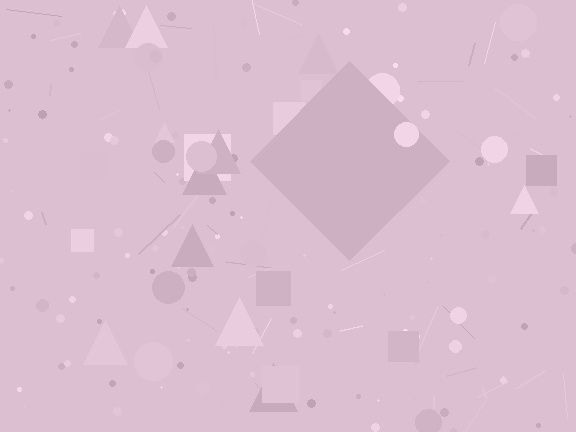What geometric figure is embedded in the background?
A diamond is embedded in the background.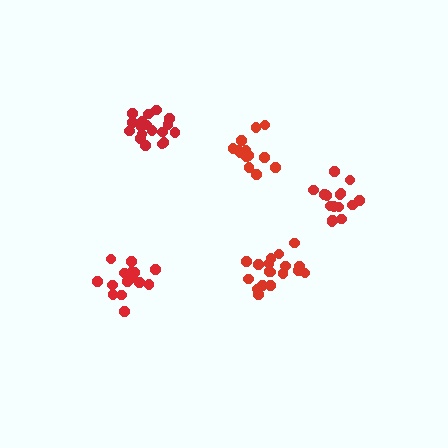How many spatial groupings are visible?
There are 5 spatial groupings.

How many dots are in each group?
Group 1: 19 dots, Group 2: 16 dots, Group 3: 18 dots, Group 4: 13 dots, Group 5: 15 dots (81 total).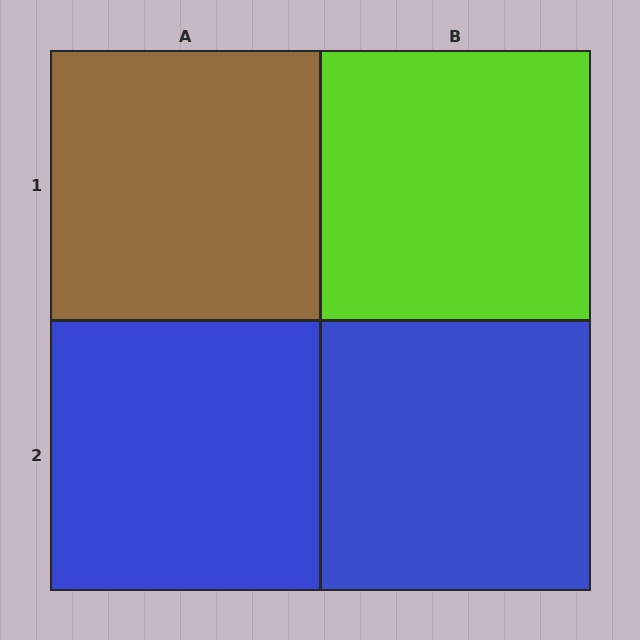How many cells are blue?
2 cells are blue.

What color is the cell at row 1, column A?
Brown.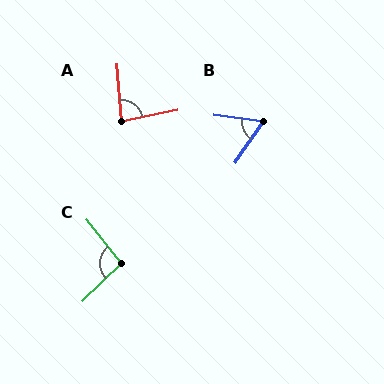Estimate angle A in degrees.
Approximately 83 degrees.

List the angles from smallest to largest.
B (63°), A (83°), C (96°).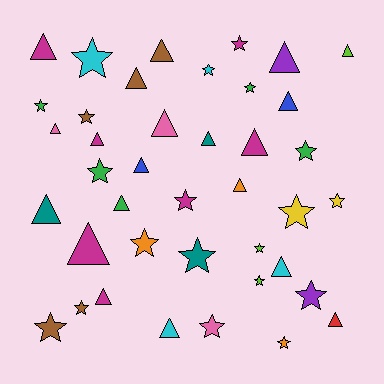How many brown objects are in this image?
There are 5 brown objects.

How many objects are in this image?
There are 40 objects.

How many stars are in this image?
There are 20 stars.